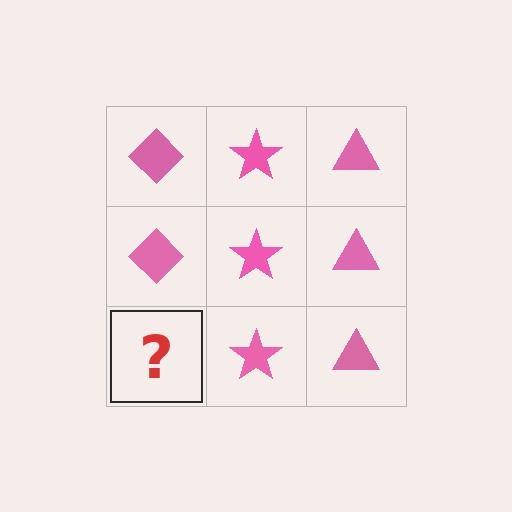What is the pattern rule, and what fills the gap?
The rule is that each column has a consistent shape. The gap should be filled with a pink diamond.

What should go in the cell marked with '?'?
The missing cell should contain a pink diamond.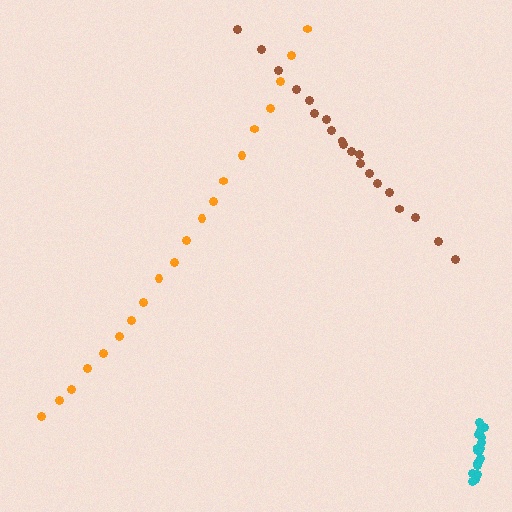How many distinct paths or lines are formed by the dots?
There are 3 distinct paths.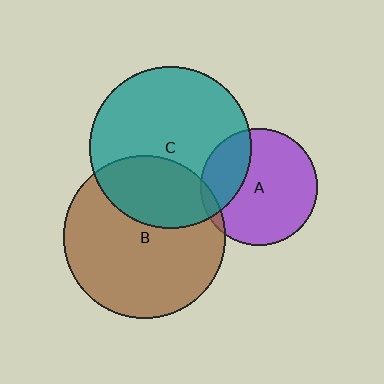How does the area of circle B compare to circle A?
Approximately 1.9 times.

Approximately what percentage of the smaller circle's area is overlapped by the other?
Approximately 25%.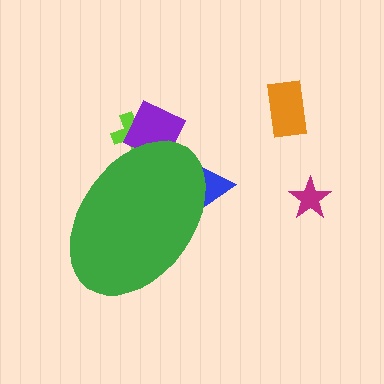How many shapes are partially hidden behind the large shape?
3 shapes are partially hidden.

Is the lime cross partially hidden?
Yes, the lime cross is partially hidden behind the green ellipse.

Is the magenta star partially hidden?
No, the magenta star is fully visible.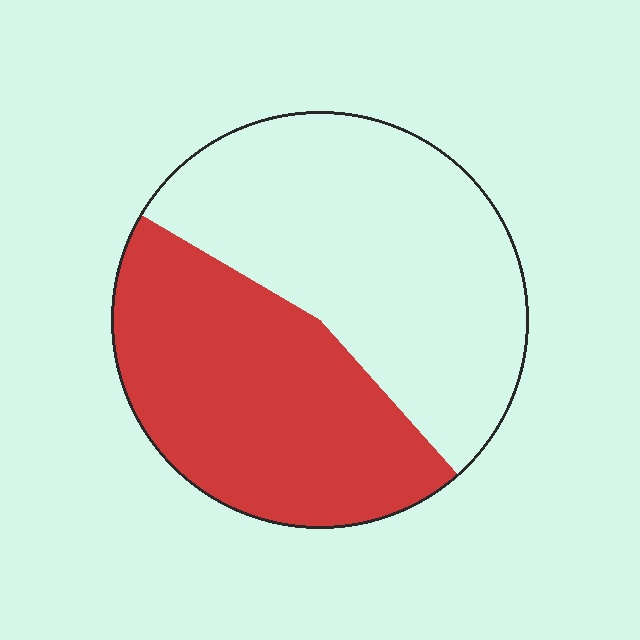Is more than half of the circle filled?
No.